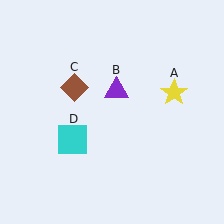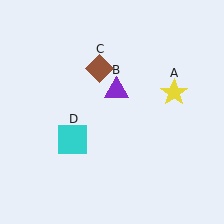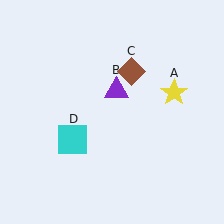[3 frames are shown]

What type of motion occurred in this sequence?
The brown diamond (object C) rotated clockwise around the center of the scene.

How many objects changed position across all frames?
1 object changed position: brown diamond (object C).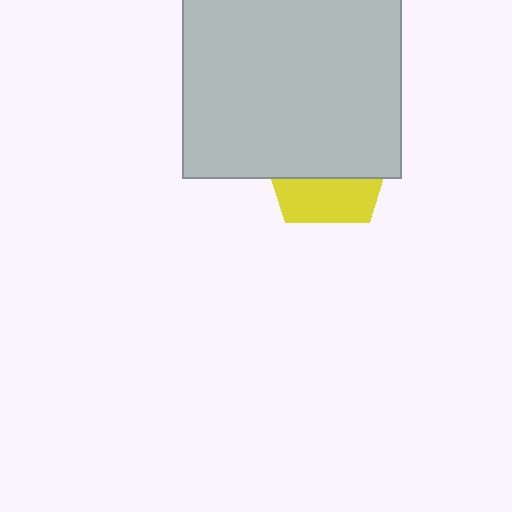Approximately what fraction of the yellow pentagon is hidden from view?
Roughly 65% of the yellow pentagon is hidden behind the light gray square.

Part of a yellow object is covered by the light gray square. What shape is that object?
It is a pentagon.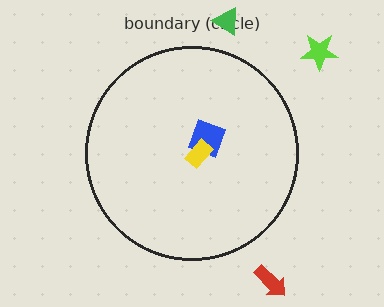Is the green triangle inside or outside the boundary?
Outside.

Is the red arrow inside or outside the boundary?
Outside.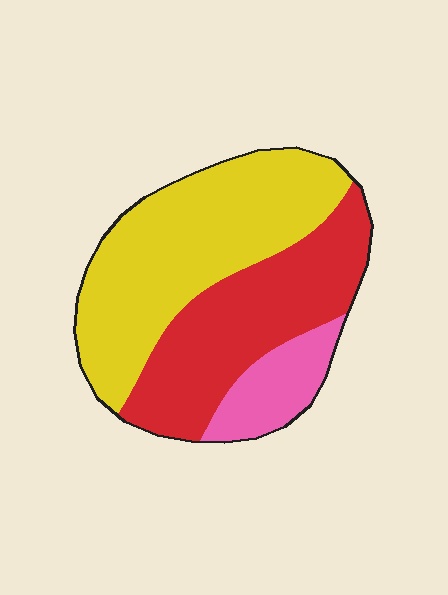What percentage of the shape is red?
Red covers around 40% of the shape.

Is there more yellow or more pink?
Yellow.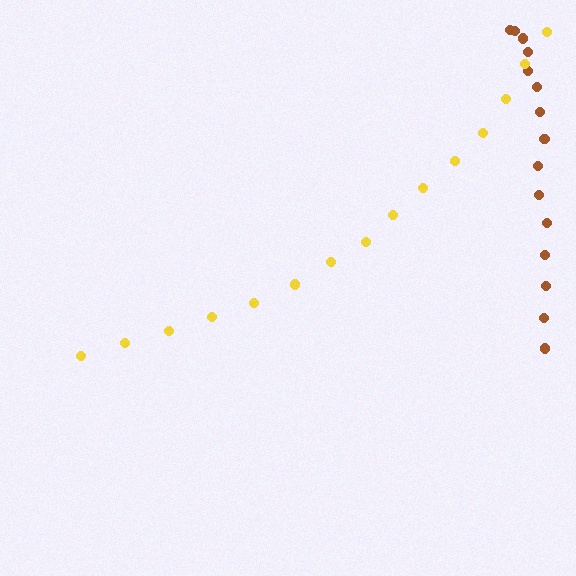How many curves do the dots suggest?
There are 2 distinct paths.